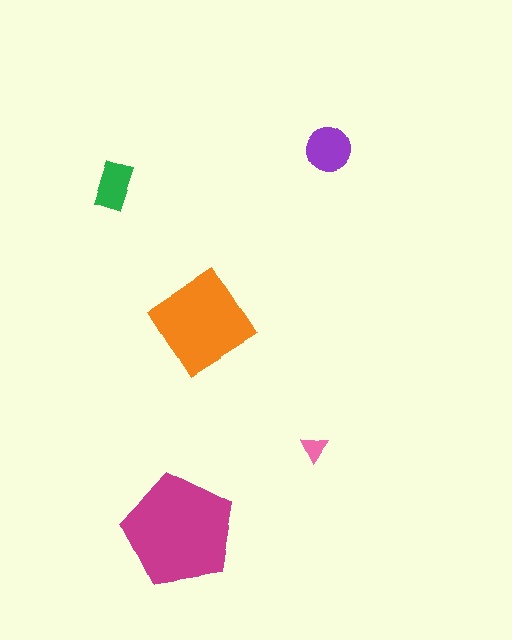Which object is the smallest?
The pink triangle.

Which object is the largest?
The magenta pentagon.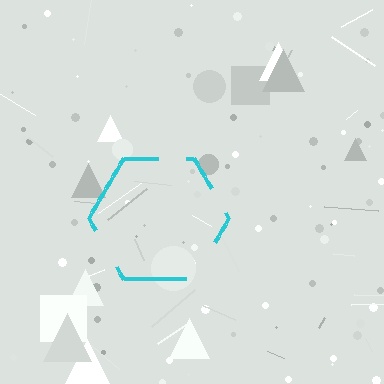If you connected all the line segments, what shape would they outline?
They would outline a hexagon.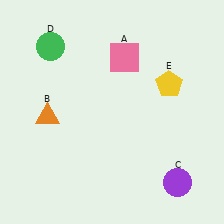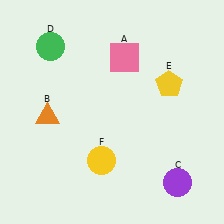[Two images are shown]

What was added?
A yellow circle (F) was added in Image 2.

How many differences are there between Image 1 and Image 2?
There is 1 difference between the two images.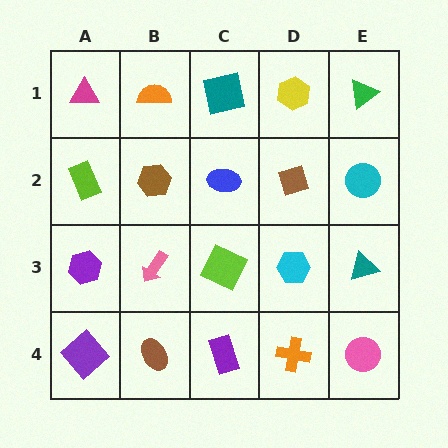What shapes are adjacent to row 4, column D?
A cyan hexagon (row 3, column D), a purple rectangle (row 4, column C), a pink circle (row 4, column E).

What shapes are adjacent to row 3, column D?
A brown diamond (row 2, column D), an orange cross (row 4, column D), a lime square (row 3, column C), a teal triangle (row 3, column E).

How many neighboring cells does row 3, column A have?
3.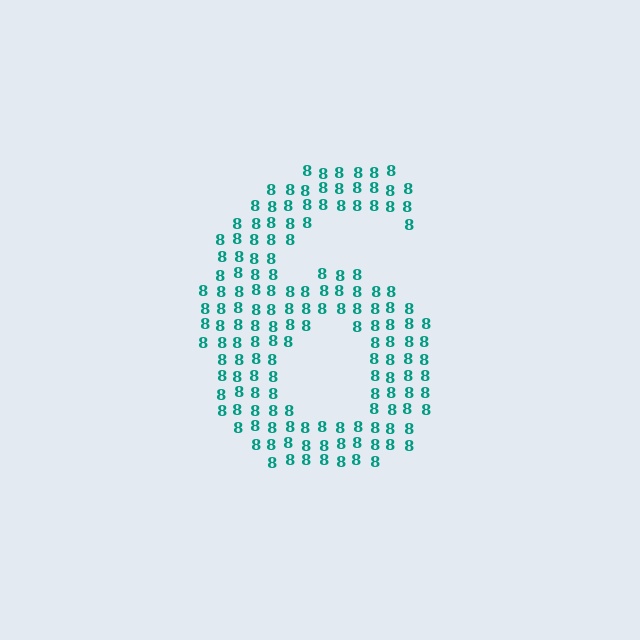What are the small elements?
The small elements are digit 8's.